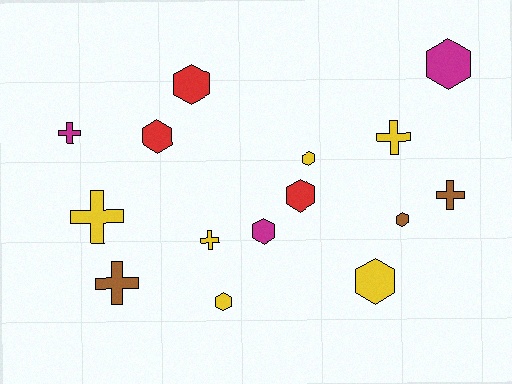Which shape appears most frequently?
Hexagon, with 9 objects.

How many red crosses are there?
There are no red crosses.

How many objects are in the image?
There are 15 objects.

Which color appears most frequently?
Yellow, with 6 objects.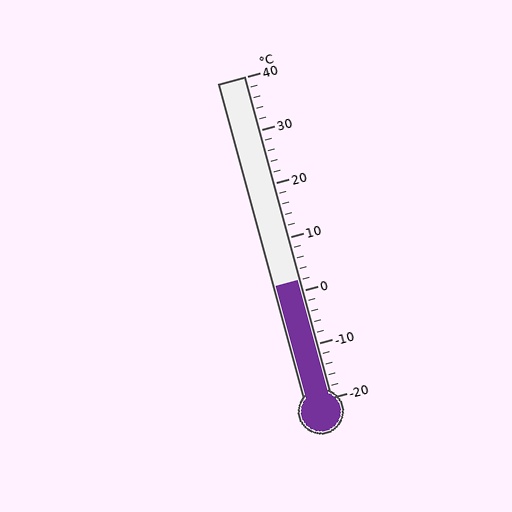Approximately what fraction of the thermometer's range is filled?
The thermometer is filled to approximately 35% of its range.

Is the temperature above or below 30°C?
The temperature is below 30°C.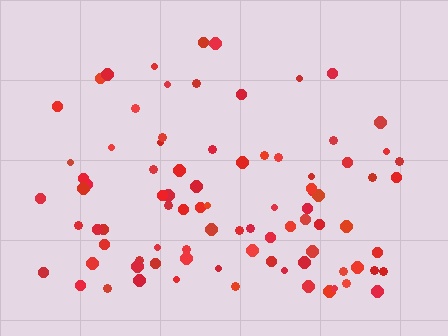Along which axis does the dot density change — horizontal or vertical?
Vertical.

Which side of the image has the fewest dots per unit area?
The top.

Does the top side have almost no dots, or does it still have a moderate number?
Still a moderate number, just noticeably fewer than the bottom.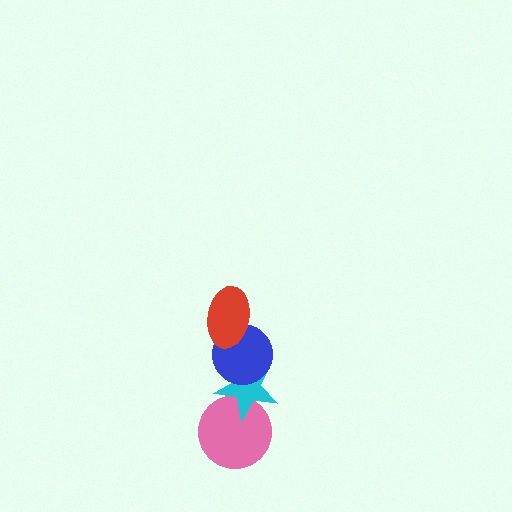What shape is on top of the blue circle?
The red ellipse is on top of the blue circle.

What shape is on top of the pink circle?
The cyan star is on top of the pink circle.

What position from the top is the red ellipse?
The red ellipse is 1st from the top.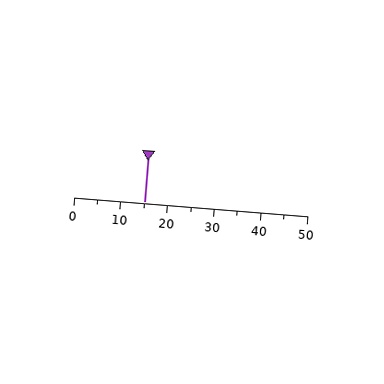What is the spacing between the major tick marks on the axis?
The major ticks are spaced 10 apart.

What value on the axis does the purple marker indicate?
The marker indicates approximately 15.